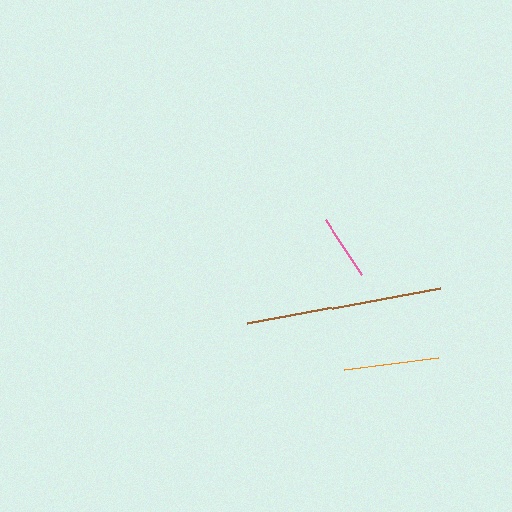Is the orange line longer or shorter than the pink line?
The orange line is longer than the pink line.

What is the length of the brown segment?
The brown segment is approximately 196 pixels long.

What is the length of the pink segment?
The pink segment is approximately 66 pixels long.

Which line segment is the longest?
The brown line is the longest at approximately 196 pixels.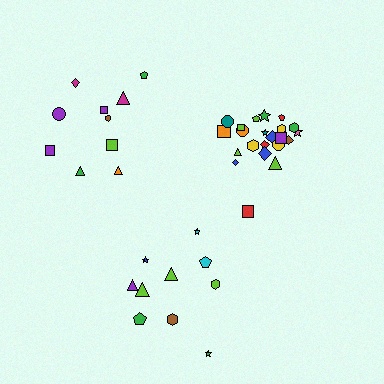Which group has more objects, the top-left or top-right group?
The top-right group.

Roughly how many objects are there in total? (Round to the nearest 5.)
Roughly 40 objects in total.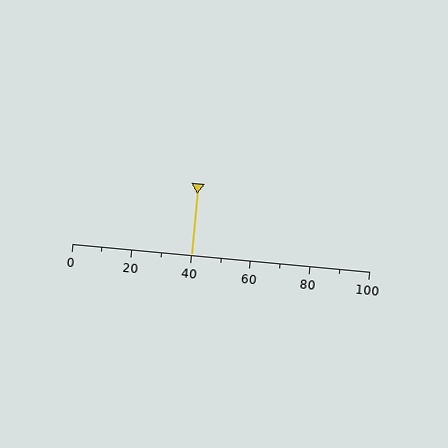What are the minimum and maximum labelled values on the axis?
The axis runs from 0 to 100.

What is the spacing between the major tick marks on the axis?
The major ticks are spaced 20 apart.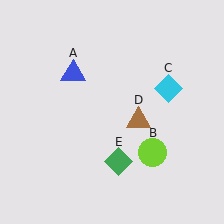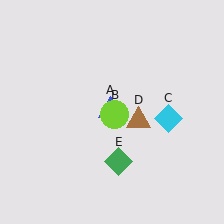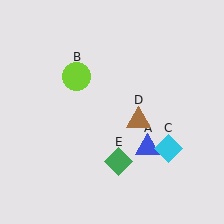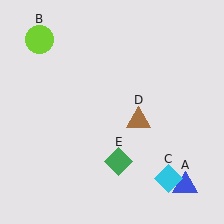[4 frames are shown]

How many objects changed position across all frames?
3 objects changed position: blue triangle (object A), lime circle (object B), cyan diamond (object C).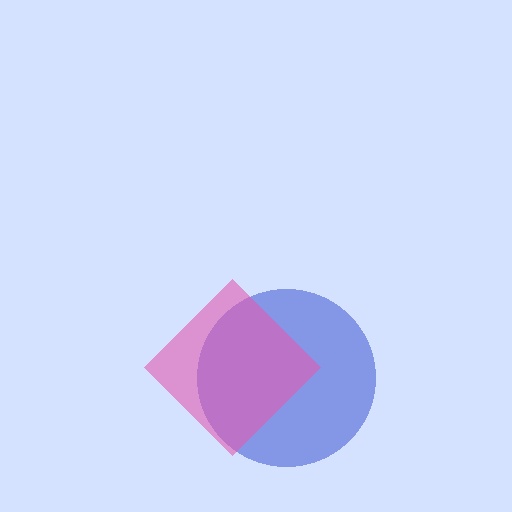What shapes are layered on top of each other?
The layered shapes are: a blue circle, a pink diamond.